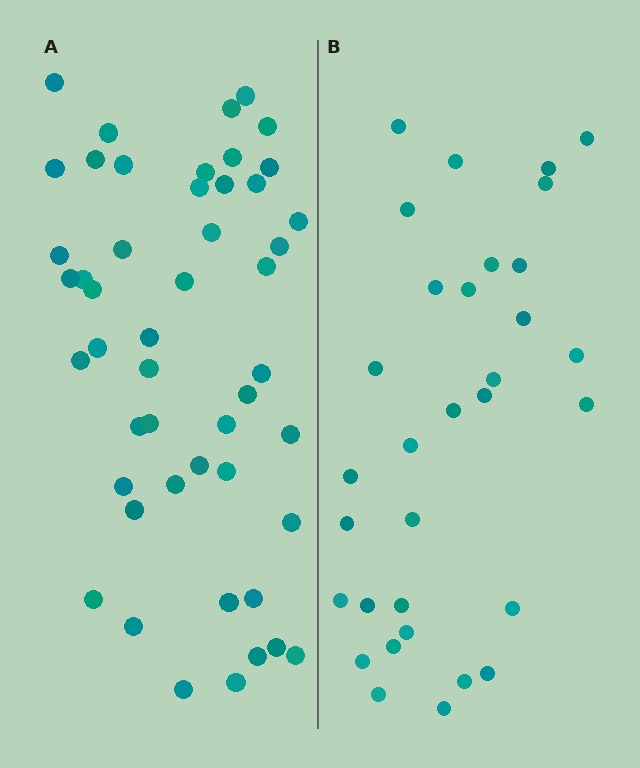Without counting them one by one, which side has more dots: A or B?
Region A (the left region) has more dots.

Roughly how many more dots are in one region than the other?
Region A has approximately 15 more dots than region B.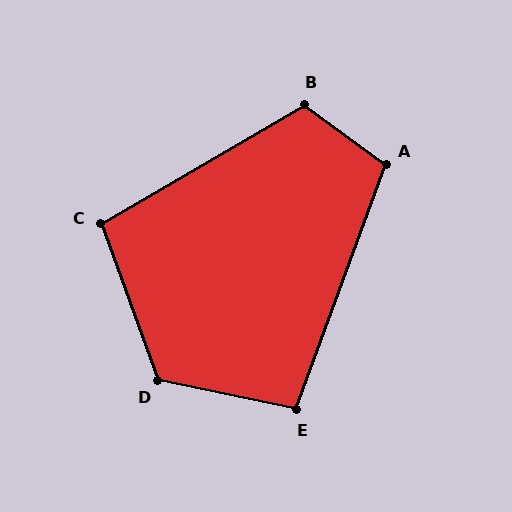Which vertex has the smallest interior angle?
E, at approximately 98 degrees.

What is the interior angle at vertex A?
Approximately 106 degrees (obtuse).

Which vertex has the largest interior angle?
D, at approximately 122 degrees.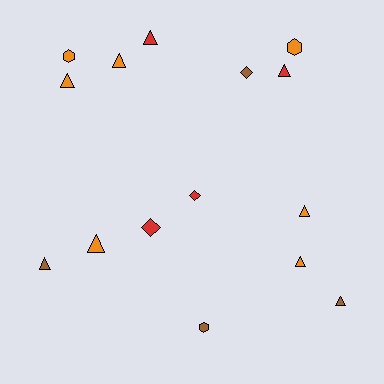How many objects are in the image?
There are 15 objects.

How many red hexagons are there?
There are no red hexagons.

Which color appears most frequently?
Orange, with 7 objects.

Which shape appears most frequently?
Triangle, with 9 objects.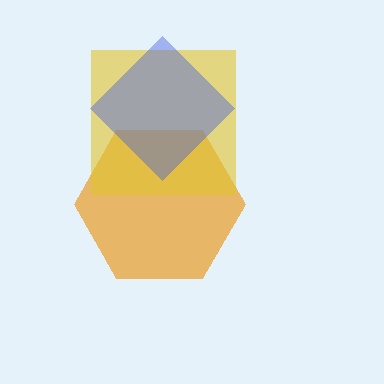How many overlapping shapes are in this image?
There are 3 overlapping shapes in the image.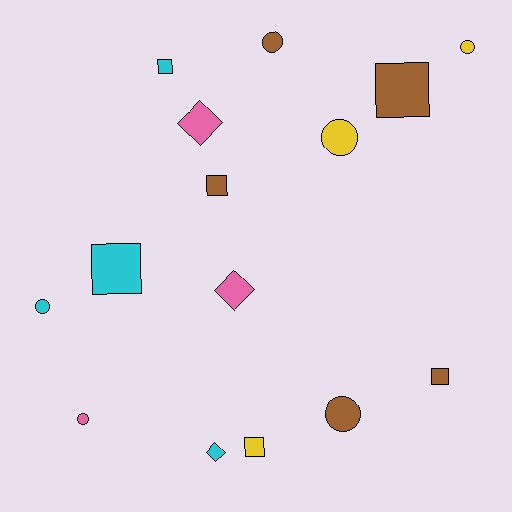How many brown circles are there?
There are 2 brown circles.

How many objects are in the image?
There are 15 objects.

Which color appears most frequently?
Brown, with 5 objects.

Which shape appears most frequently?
Square, with 6 objects.